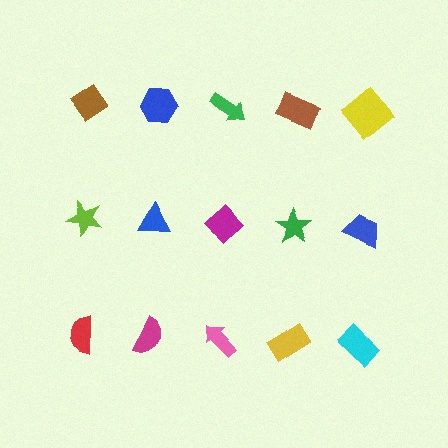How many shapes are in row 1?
5 shapes.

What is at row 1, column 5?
A yellow diamond.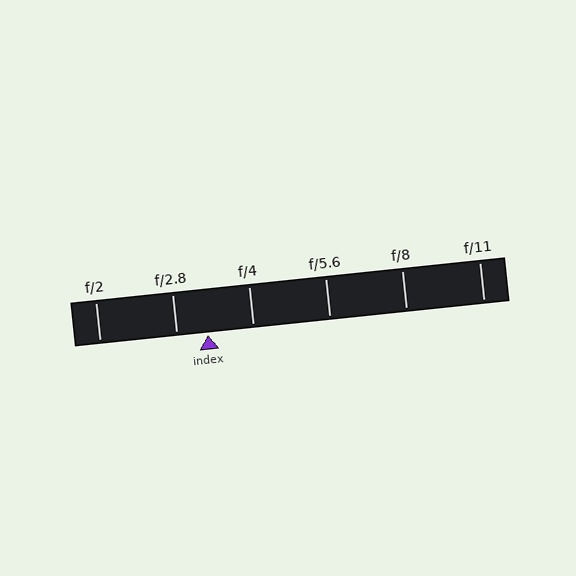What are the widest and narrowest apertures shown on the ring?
The widest aperture shown is f/2 and the narrowest is f/11.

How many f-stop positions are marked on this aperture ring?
There are 6 f-stop positions marked.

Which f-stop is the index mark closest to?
The index mark is closest to f/2.8.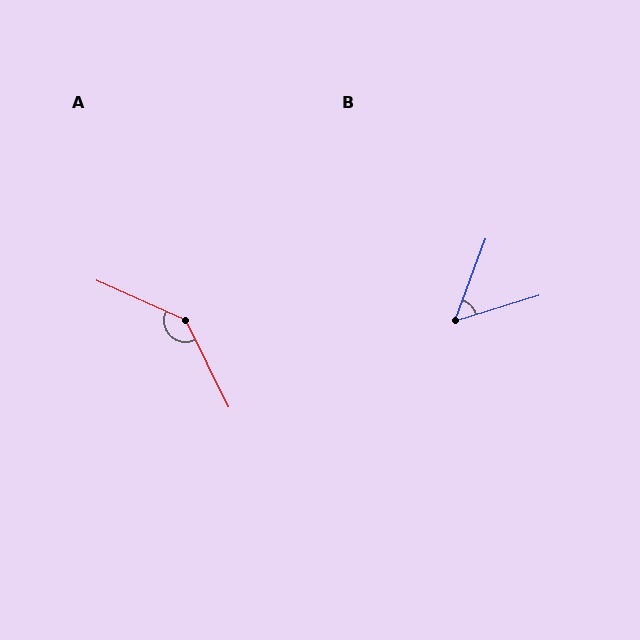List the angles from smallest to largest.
B (52°), A (140°).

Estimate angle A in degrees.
Approximately 140 degrees.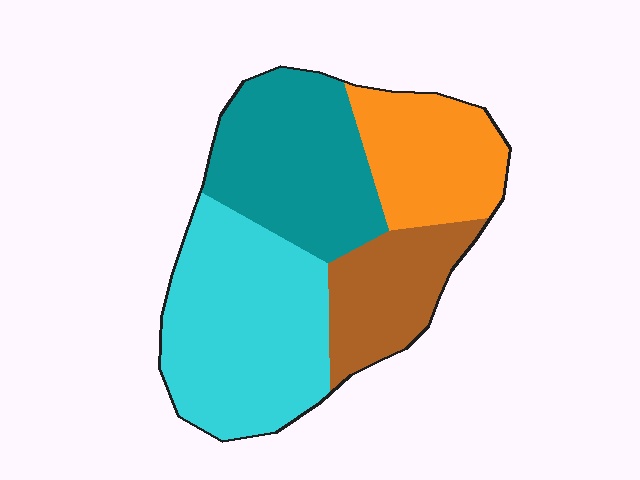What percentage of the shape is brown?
Brown takes up about one sixth (1/6) of the shape.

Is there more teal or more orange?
Teal.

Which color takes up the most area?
Cyan, at roughly 35%.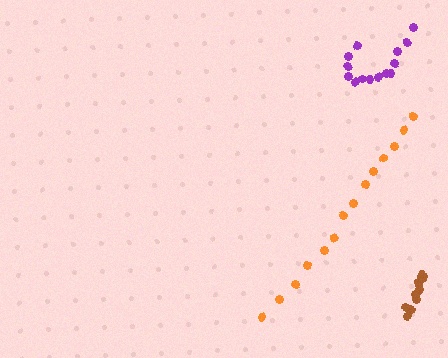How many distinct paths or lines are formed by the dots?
There are 3 distinct paths.